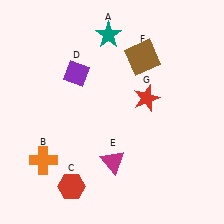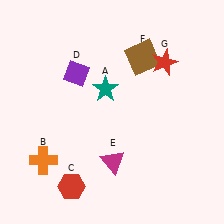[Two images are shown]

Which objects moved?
The objects that moved are: the teal star (A), the red star (G).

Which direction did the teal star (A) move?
The teal star (A) moved down.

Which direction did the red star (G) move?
The red star (G) moved up.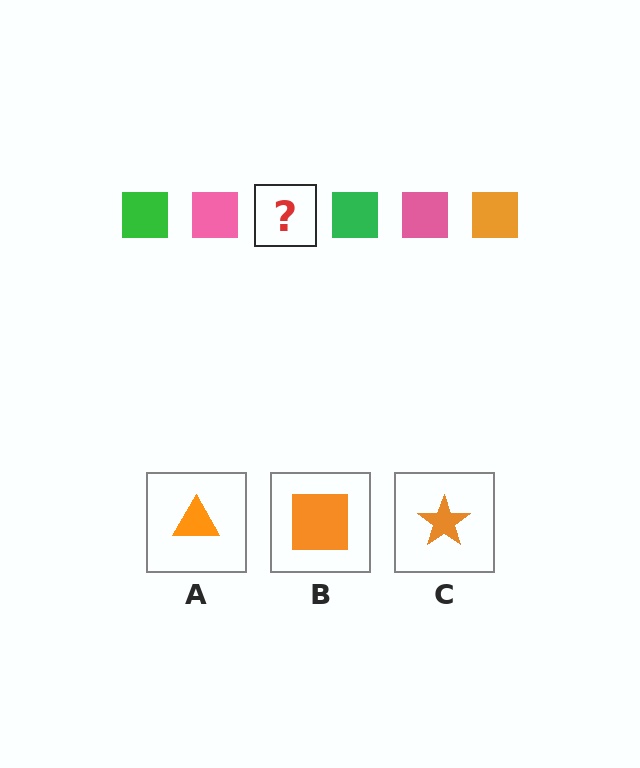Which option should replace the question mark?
Option B.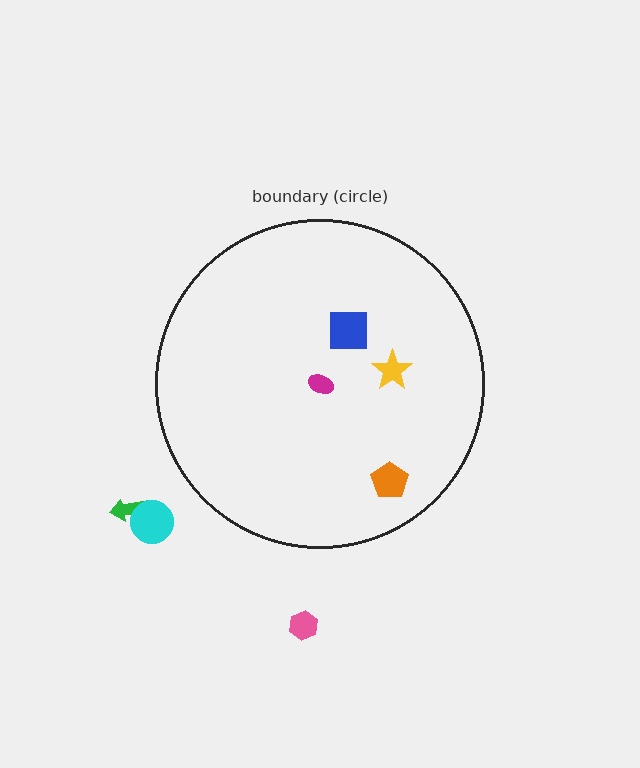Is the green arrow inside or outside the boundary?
Outside.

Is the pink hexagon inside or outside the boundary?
Outside.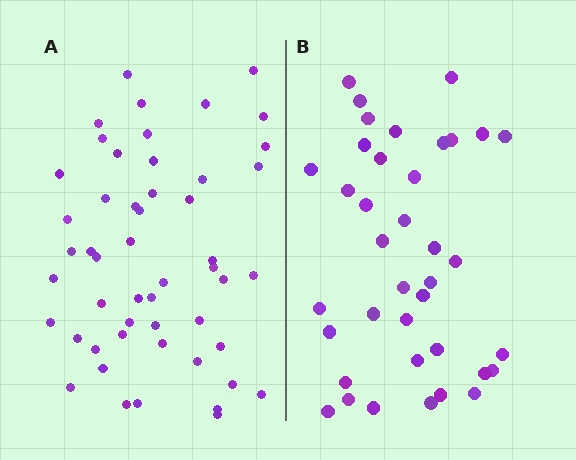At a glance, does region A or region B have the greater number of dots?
Region A (the left region) has more dots.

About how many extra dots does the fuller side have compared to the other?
Region A has approximately 15 more dots than region B.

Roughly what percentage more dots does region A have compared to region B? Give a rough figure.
About 35% more.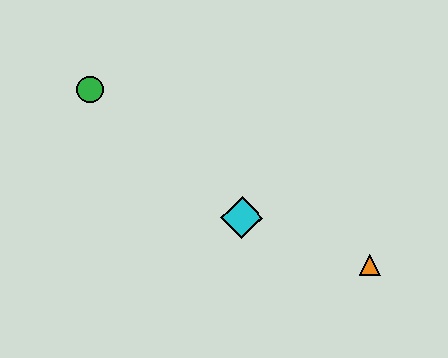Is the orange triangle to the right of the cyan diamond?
Yes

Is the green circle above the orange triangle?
Yes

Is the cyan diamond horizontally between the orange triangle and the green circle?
Yes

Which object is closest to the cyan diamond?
The orange triangle is closest to the cyan diamond.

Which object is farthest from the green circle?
The orange triangle is farthest from the green circle.